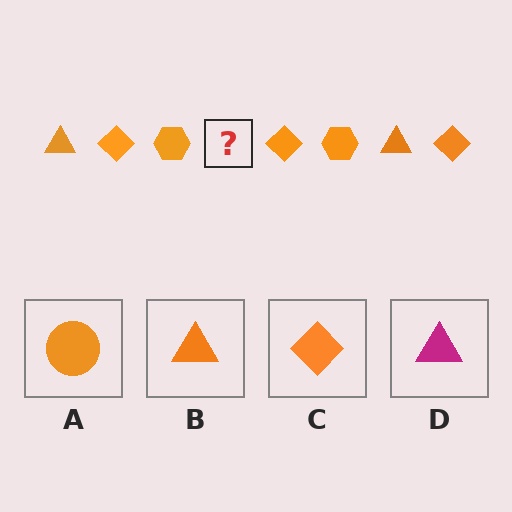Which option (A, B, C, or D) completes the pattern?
B.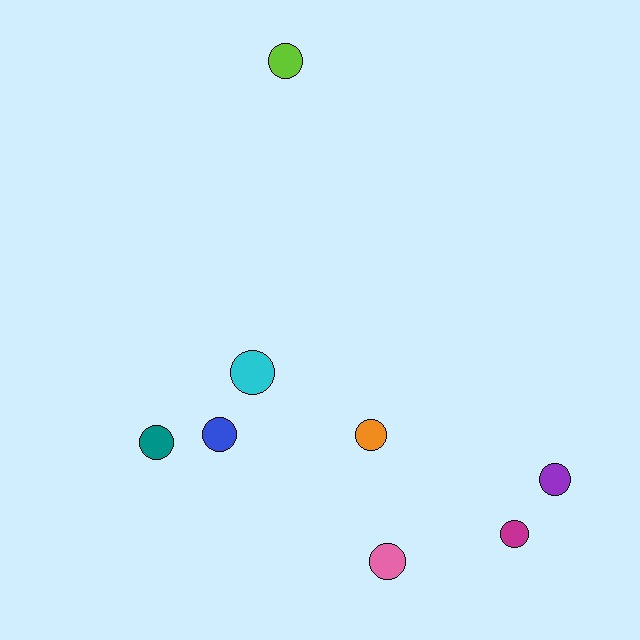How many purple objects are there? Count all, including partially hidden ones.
There is 1 purple object.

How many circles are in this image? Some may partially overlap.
There are 8 circles.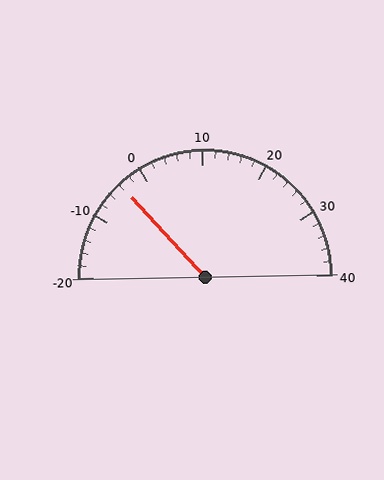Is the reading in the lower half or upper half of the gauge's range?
The reading is in the lower half of the range (-20 to 40).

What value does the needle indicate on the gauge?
The needle indicates approximately -4.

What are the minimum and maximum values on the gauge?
The gauge ranges from -20 to 40.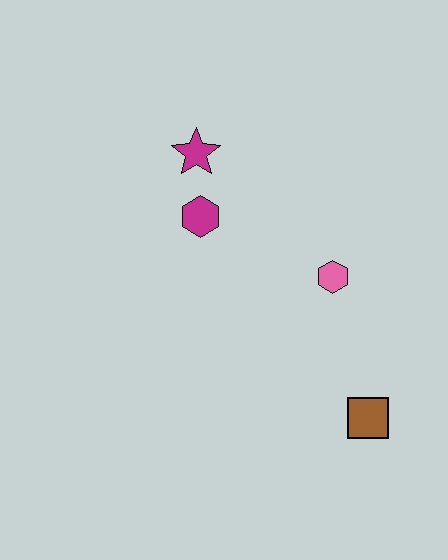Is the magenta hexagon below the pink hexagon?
No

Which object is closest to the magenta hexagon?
The magenta star is closest to the magenta hexagon.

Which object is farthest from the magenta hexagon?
The brown square is farthest from the magenta hexagon.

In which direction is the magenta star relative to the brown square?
The magenta star is above the brown square.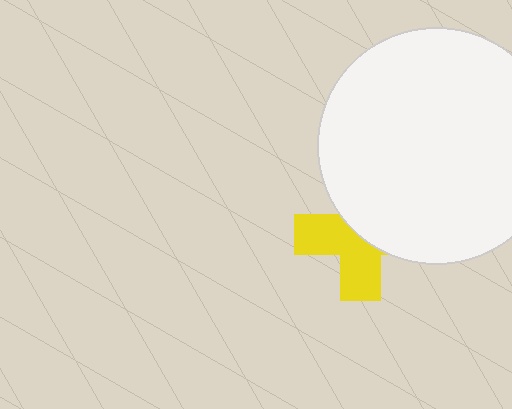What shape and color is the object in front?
The object in front is a white circle.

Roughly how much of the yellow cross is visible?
About half of it is visible (roughly 49%).